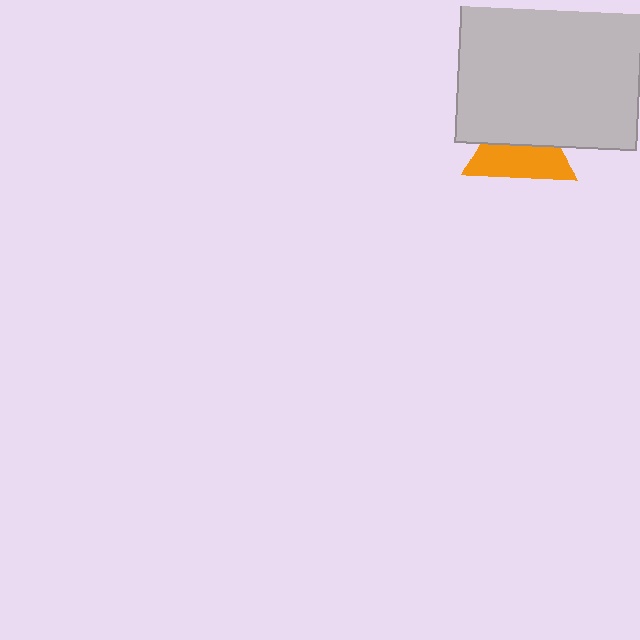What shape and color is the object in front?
The object in front is a light gray square.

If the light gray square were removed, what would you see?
You would see the complete orange triangle.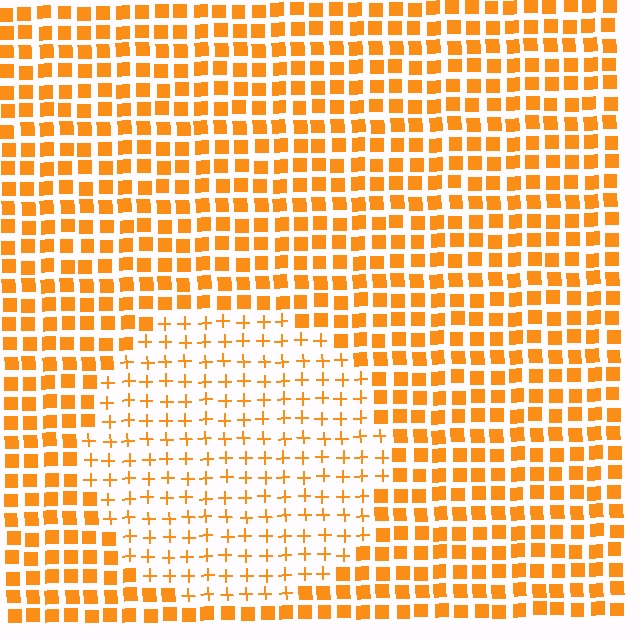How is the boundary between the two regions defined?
The boundary is defined by a change in element shape: plus signs inside vs. squares outside. All elements share the same color and spacing.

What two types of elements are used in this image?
The image uses plus signs inside the circle region and squares outside it.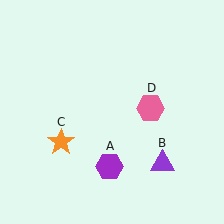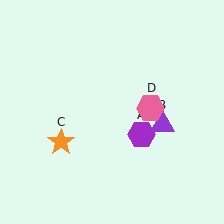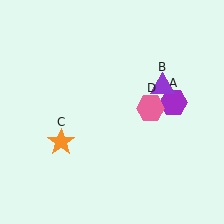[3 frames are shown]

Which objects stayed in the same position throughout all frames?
Orange star (object C) and pink hexagon (object D) remained stationary.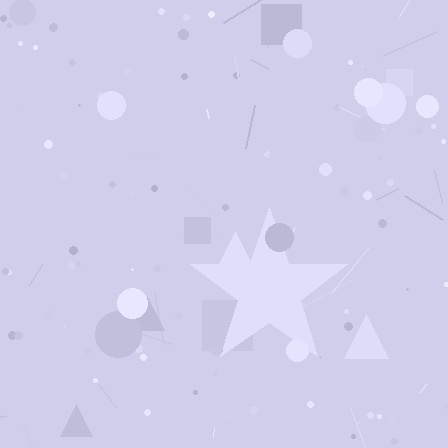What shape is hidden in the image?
A star is hidden in the image.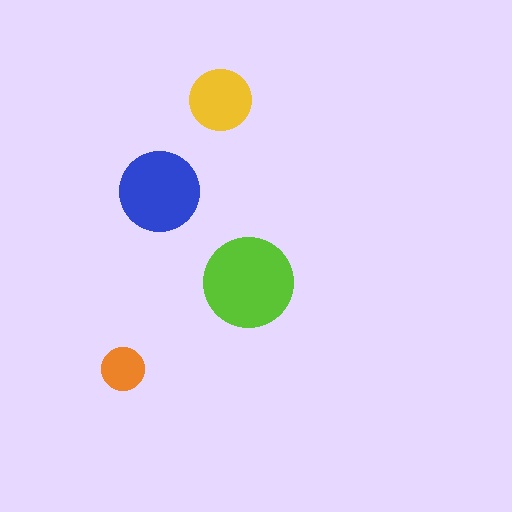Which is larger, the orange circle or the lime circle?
The lime one.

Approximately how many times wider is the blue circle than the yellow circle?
About 1.5 times wider.